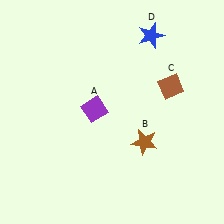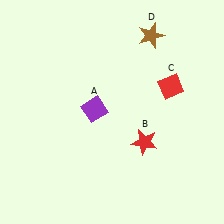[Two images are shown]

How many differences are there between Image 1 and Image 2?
There are 3 differences between the two images.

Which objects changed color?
B changed from brown to red. C changed from brown to red. D changed from blue to brown.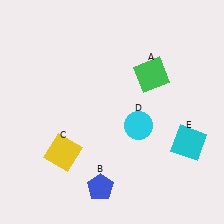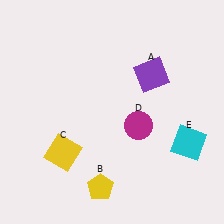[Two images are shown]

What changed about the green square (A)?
In Image 1, A is green. In Image 2, it changed to purple.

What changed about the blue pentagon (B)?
In Image 1, B is blue. In Image 2, it changed to yellow.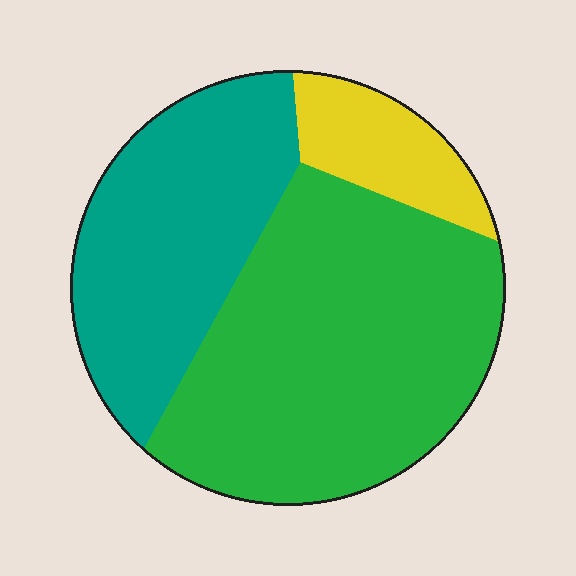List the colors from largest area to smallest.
From largest to smallest: green, teal, yellow.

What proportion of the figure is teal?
Teal takes up about one third (1/3) of the figure.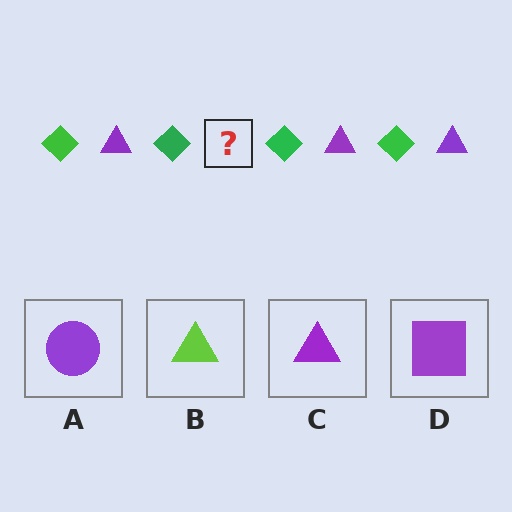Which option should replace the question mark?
Option C.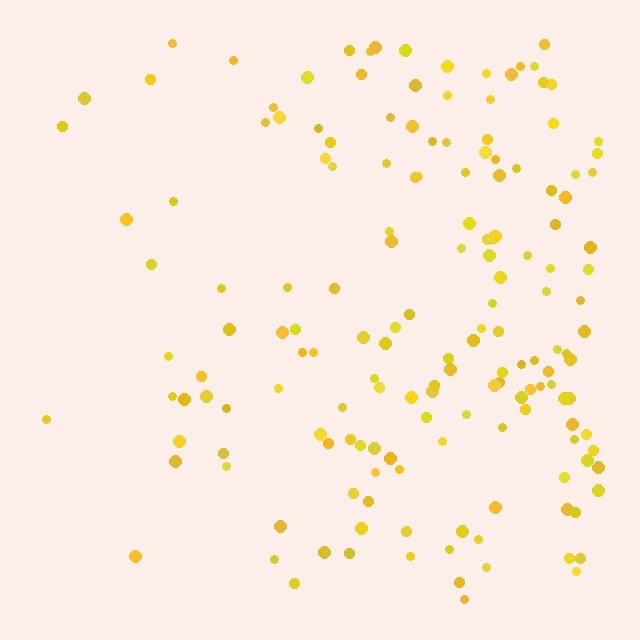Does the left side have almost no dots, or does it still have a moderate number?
Still a moderate number, just noticeably fewer than the right.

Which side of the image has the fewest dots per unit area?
The left.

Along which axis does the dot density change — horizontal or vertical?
Horizontal.